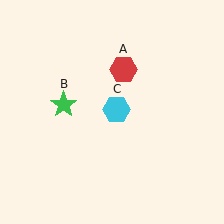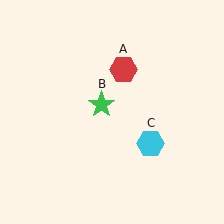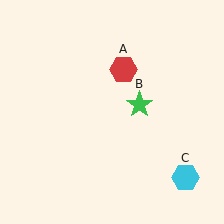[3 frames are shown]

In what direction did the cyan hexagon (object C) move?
The cyan hexagon (object C) moved down and to the right.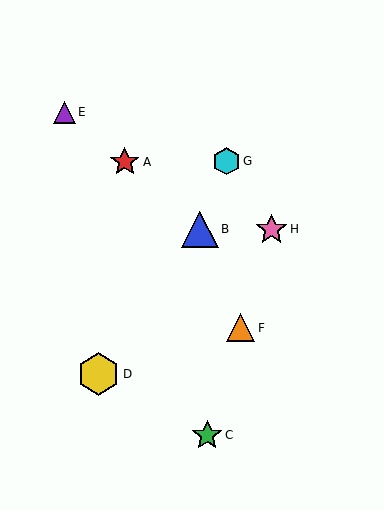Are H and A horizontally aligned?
No, H is at y≈230 and A is at y≈162.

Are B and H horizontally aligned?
Yes, both are at y≈230.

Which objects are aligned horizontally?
Objects B, H are aligned horizontally.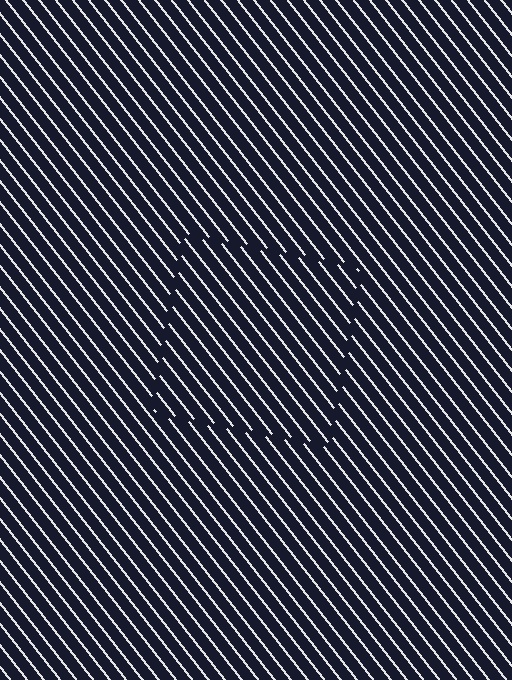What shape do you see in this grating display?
An illusory square. The interior of the shape contains the same grating, shifted by half a period — the contour is defined by the phase discontinuity where line-ends from the inner and outer gratings abut.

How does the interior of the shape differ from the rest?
The interior of the shape contains the same grating, shifted by half a period — the contour is defined by the phase discontinuity where line-ends from the inner and outer gratings abut.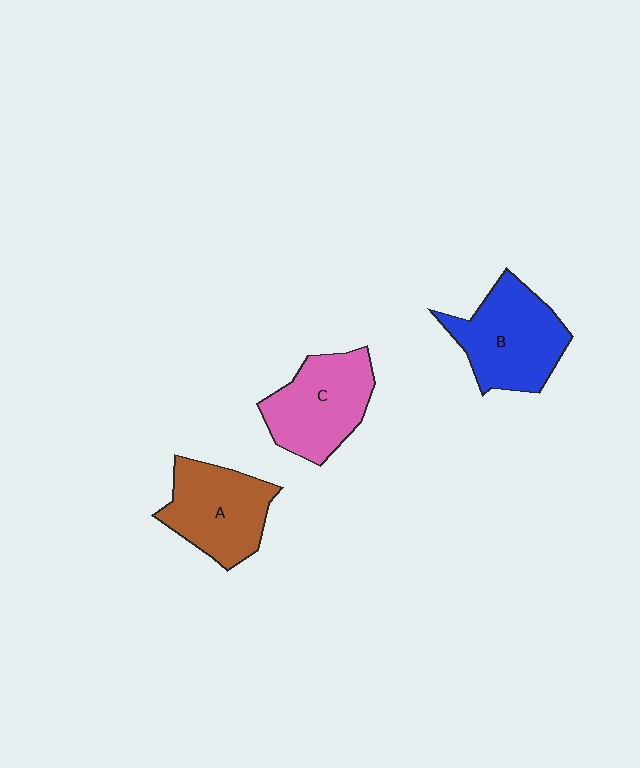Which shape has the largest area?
Shape B (blue).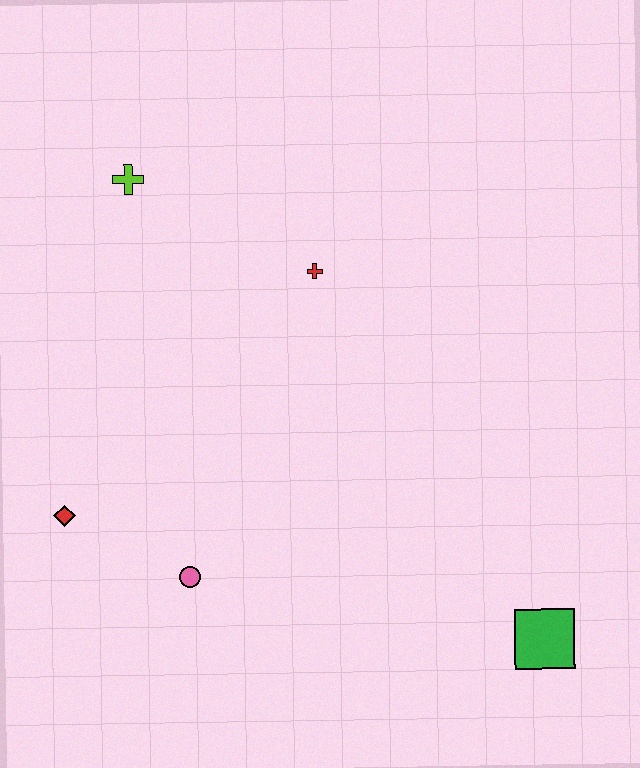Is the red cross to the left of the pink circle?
No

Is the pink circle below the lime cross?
Yes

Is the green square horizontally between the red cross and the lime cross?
No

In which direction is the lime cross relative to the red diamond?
The lime cross is above the red diamond.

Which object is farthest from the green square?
The lime cross is farthest from the green square.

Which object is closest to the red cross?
The lime cross is closest to the red cross.